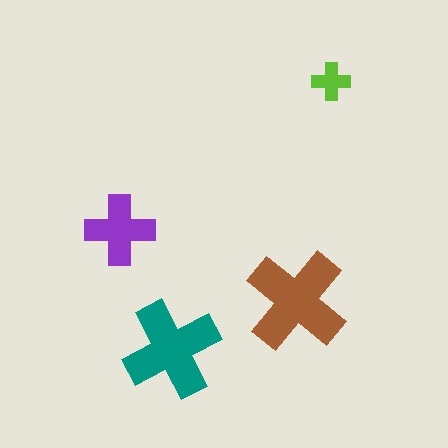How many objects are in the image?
There are 4 objects in the image.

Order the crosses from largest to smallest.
the brown one, the teal one, the purple one, the lime one.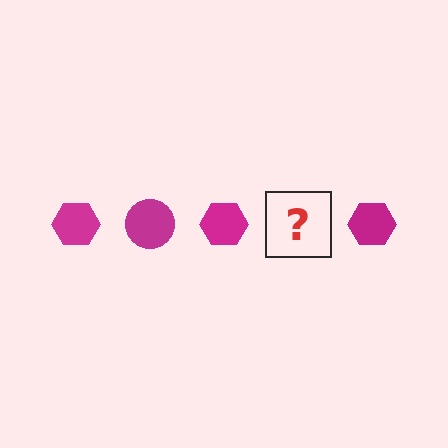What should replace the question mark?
The question mark should be replaced with a magenta circle.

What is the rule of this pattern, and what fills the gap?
The rule is that the pattern cycles through hexagon, circle shapes in magenta. The gap should be filled with a magenta circle.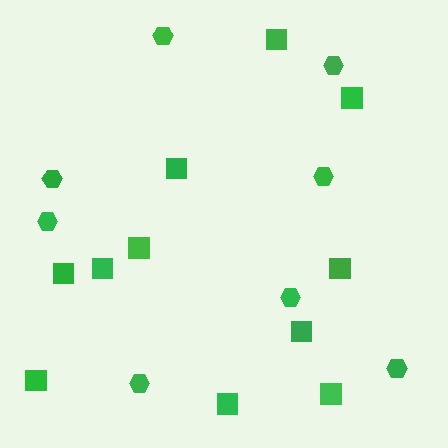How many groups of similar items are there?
There are 2 groups: one group of squares (11) and one group of hexagons (8).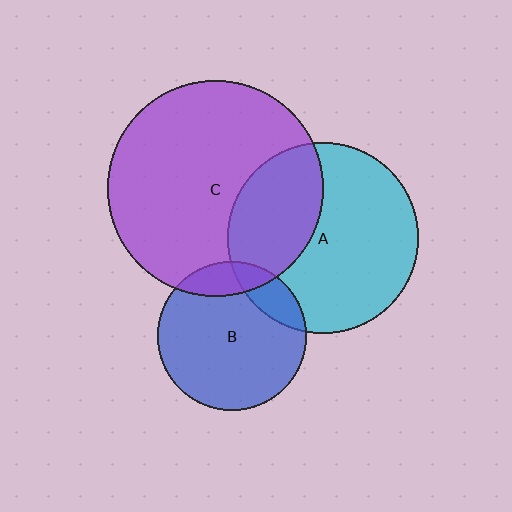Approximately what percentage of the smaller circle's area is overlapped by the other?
Approximately 15%.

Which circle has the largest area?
Circle C (purple).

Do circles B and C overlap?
Yes.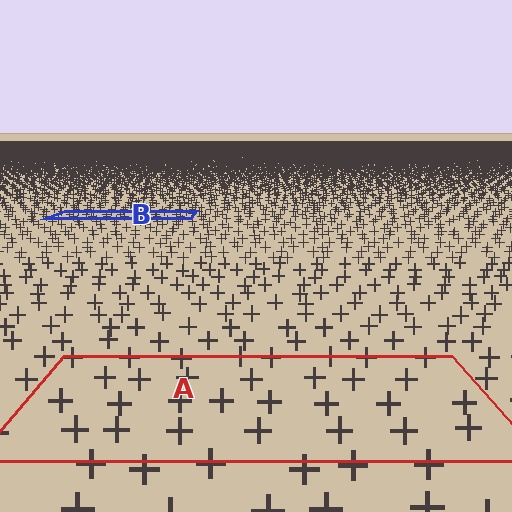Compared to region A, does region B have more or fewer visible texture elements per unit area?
Region B has more texture elements per unit area — they are packed more densely because it is farther away.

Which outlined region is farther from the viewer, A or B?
Region B is farther from the viewer — the texture elements inside it appear smaller and more densely packed.